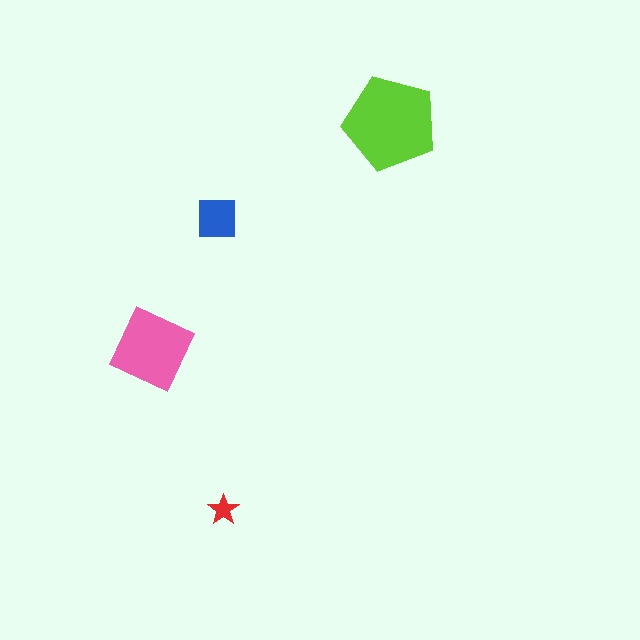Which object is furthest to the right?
The lime pentagon is rightmost.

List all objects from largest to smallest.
The lime pentagon, the pink diamond, the blue square, the red star.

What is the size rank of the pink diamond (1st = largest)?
2nd.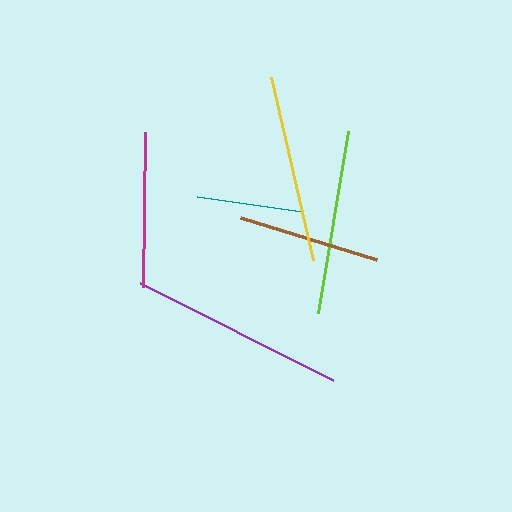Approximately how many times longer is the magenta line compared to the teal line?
The magenta line is approximately 1.5 times the length of the teal line.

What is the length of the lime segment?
The lime segment is approximately 185 pixels long.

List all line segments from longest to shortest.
From longest to shortest: purple, yellow, lime, magenta, brown, teal.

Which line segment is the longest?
The purple line is the longest at approximately 216 pixels.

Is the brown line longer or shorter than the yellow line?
The yellow line is longer than the brown line.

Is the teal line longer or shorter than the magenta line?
The magenta line is longer than the teal line.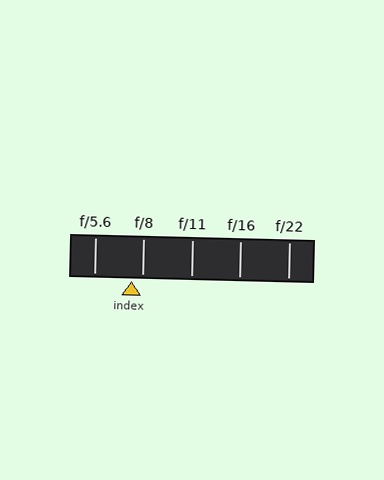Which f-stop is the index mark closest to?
The index mark is closest to f/8.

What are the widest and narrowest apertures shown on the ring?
The widest aperture shown is f/5.6 and the narrowest is f/22.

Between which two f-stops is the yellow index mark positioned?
The index mark is between f/5.6 and f/8.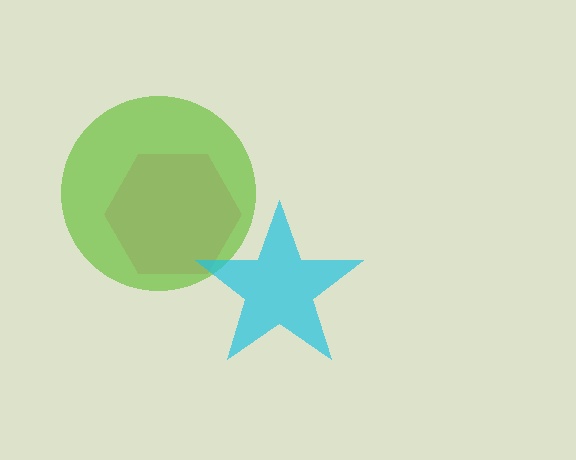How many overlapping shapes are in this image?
There are 3 overlapping shapes in the image.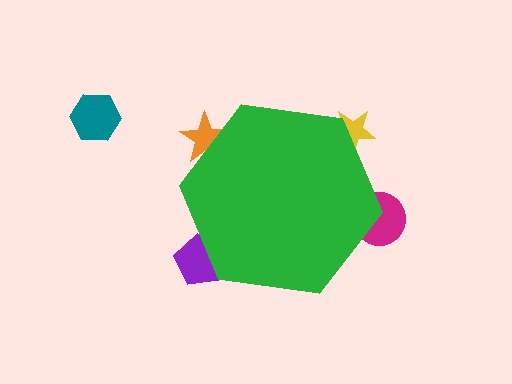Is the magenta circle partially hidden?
Yes, the magenta circle is partially hidden behind the green hexagon.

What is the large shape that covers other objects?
A green hexagon.